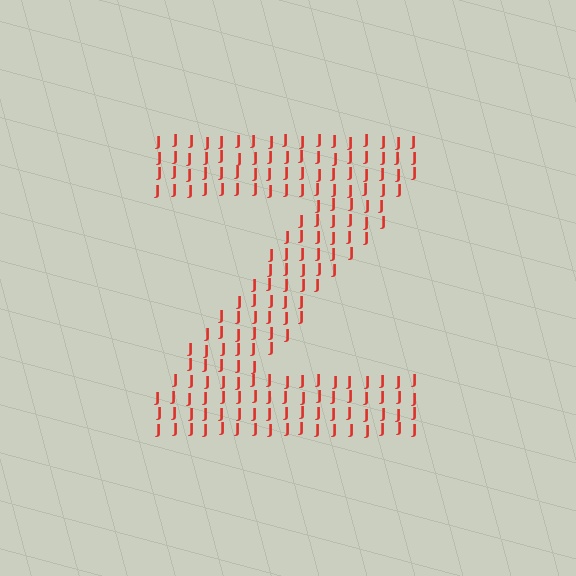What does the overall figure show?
The overall figure shows the letter Z.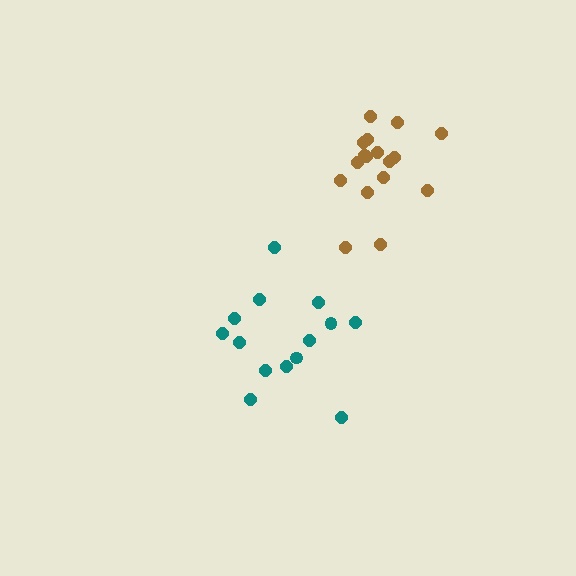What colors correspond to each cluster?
The clusters are colored: teal, brown.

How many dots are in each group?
Group 1: 14 dots, Group 2: 17 dots (31 total).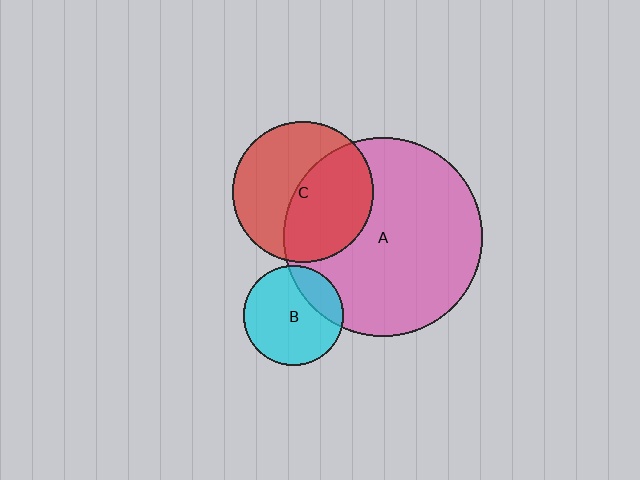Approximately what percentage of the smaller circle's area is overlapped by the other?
Approximately 20%.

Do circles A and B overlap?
Yes.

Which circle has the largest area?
Circle A (pink).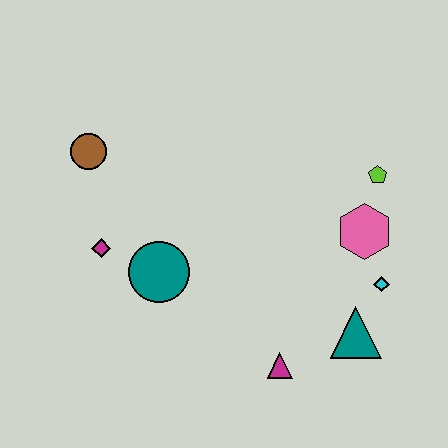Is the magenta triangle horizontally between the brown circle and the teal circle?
No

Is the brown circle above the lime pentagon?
Yes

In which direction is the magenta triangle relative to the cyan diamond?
The magenta triangle is to the left of the cyan diamond.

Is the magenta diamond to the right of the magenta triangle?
No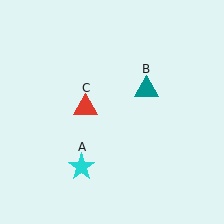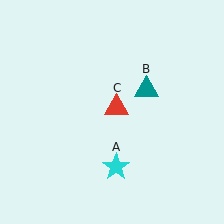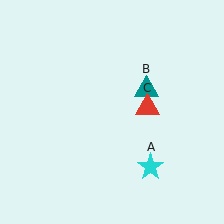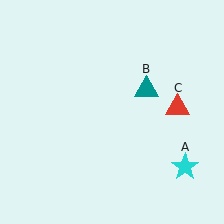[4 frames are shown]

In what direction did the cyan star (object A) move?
The cyan star (object A) moved right.